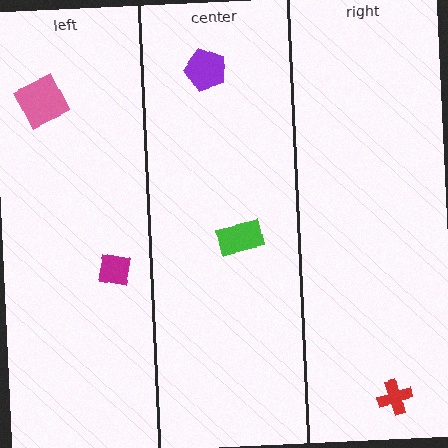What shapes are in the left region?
The magenta square, the pink square.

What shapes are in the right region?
The red cross.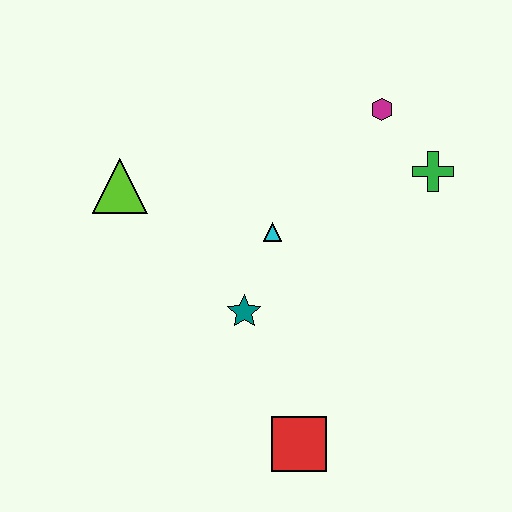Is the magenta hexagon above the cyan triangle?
Yes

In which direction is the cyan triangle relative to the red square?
The cyan triangle is above the red square.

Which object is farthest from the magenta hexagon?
The red square is farthest from the magenta hexagon.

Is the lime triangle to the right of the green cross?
No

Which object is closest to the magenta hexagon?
The green cross is closest to the magenta hexagon.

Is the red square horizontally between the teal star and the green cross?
Yes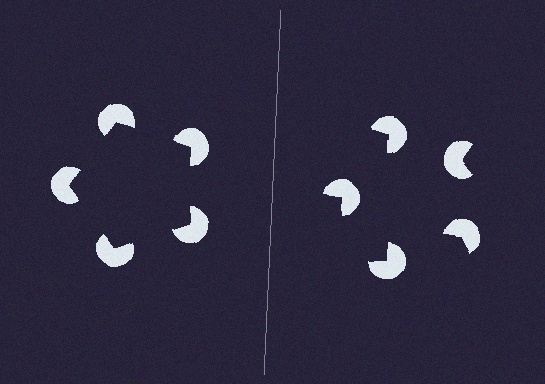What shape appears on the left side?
An illusory pentagon.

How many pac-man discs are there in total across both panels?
10 — 5 on each side.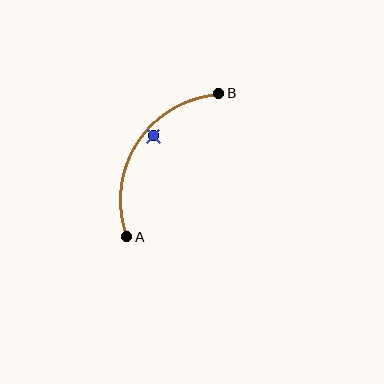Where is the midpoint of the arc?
The arc midpoint is the point on the curve farthest from the straight line joining A and B. It sits to the left of that line.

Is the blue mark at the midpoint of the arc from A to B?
No — the blue mark does not lie on the arc at all. It sits slightly inside the curve.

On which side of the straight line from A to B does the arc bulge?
The arc bulges to the left of the straight line connecting A and B.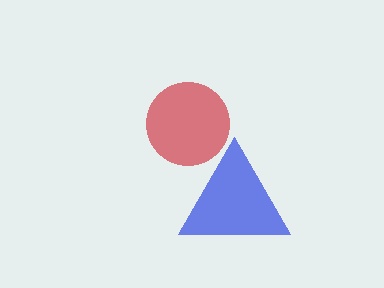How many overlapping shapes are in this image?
There are 2 overlapping shapes in the image.